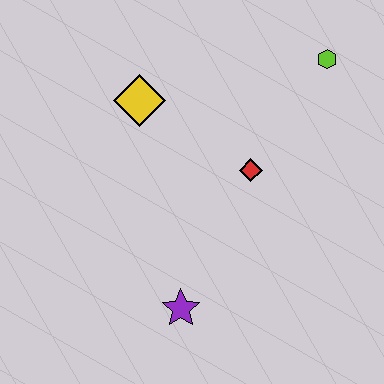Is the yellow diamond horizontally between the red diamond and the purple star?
No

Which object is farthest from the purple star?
The lime hexagon is farthest from the purple star.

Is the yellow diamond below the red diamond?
No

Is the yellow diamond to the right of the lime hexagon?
No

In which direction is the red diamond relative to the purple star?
The red diamond is above the purple star.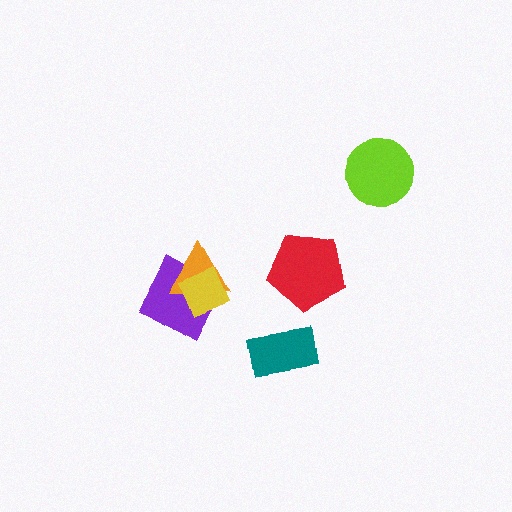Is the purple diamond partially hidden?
Yes, it is partially covered by another shape.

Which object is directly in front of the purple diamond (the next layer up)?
The orange triangle is directly in front of the purple diamond.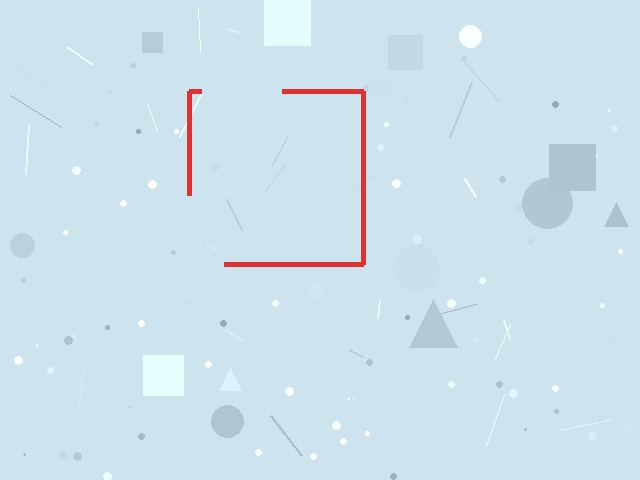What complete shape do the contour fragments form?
The contour fragments form a square.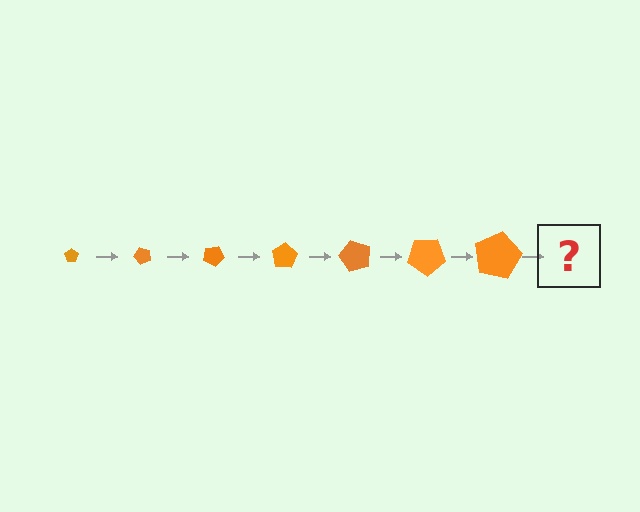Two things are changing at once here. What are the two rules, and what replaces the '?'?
The two rules are that the pentagon grows larger each step and it rotates 50 degrees each step. The '?' should be a pentagon, larger than the previous one and rotated 350 degrees from the start.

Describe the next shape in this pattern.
It should be a pentagon, larger than the previous one and rotated 350 degrees from the start.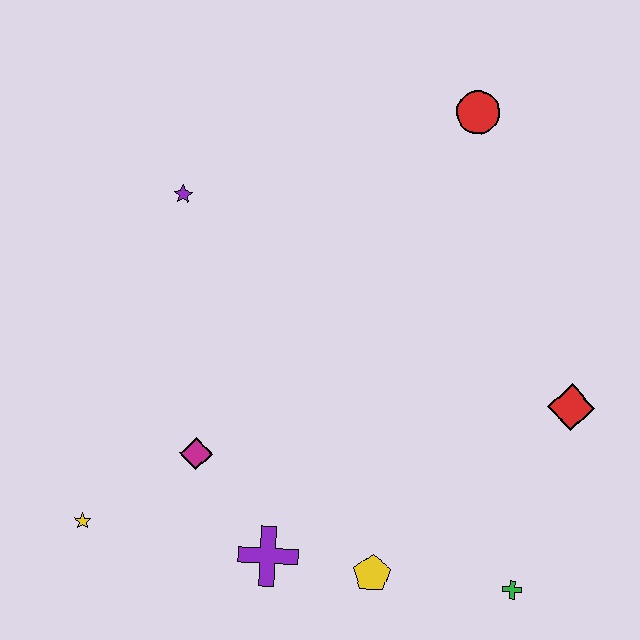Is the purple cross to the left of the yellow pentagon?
Yes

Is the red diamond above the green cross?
Yes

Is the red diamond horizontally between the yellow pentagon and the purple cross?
No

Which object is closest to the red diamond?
The green cross is closest to the red diamond.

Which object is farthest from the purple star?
The green cross is farthest from the purple star.